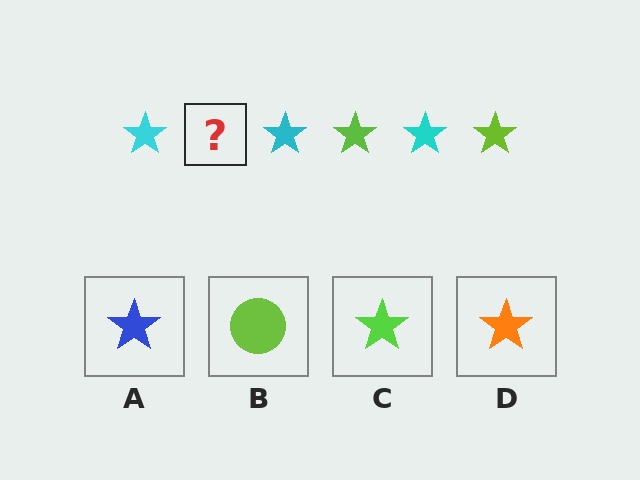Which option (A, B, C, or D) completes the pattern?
C.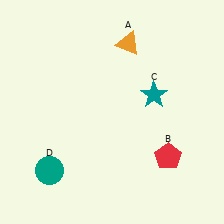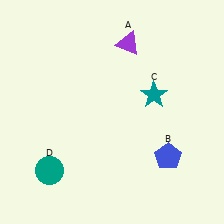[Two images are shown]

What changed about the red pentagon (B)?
In Image 1, B is red. In Image 2, it changed to blue.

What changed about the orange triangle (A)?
In Image 1, A is orange. In Image 2, it changed to purple.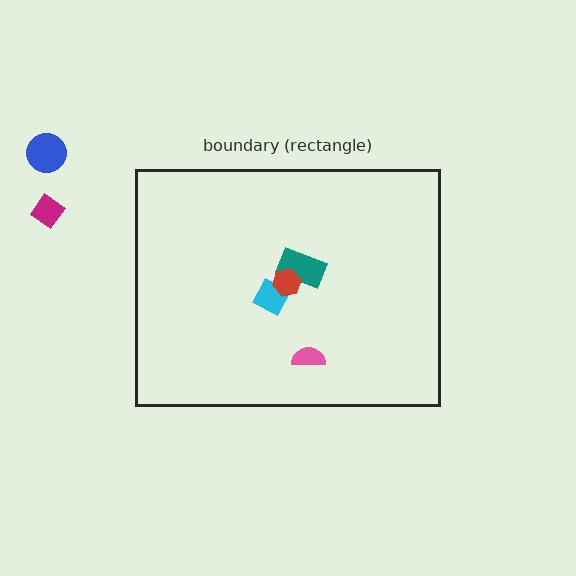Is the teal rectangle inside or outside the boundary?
Inside.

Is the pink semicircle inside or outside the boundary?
Inside.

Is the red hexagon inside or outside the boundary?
Inside.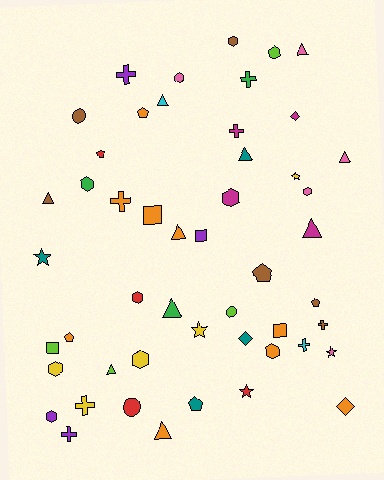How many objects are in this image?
There are 50 objects.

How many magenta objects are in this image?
There are 4 magenta objects.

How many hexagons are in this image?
There are 11 hexagons.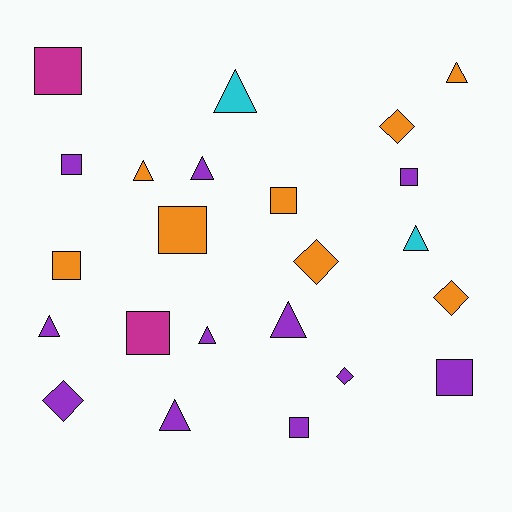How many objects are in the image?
There are 23 objects.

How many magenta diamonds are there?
There are no magenta diamonds.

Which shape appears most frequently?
Square, with 9 objects.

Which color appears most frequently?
Purple, with 11 objects.